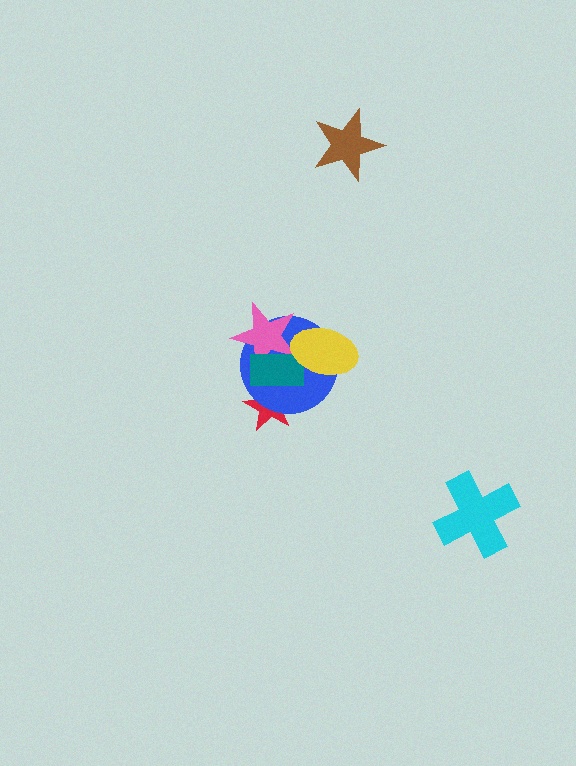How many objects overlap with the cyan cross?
0 objects overlap with the cyan cross.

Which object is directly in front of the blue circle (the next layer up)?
The pink star is directly in front of the blue circle.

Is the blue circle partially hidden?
Yes, it is partially covered by another shape.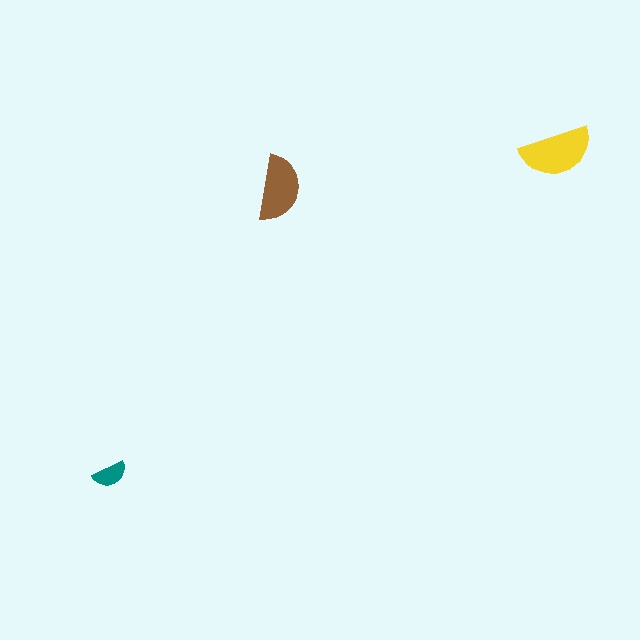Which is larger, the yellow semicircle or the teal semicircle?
The yellow one.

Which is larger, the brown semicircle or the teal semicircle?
The brown one.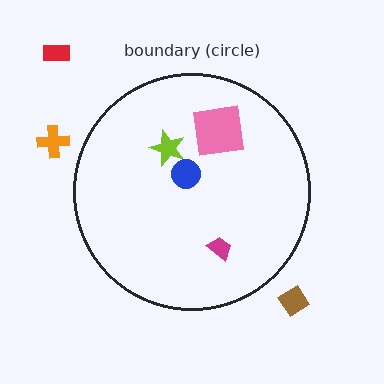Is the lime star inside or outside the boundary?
Inside.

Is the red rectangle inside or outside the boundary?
Outside.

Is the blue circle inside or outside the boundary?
Inside.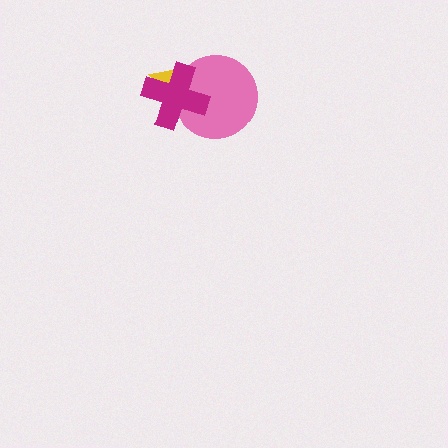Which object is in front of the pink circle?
The magenta cross is in front of the pink circle.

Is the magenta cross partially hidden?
No, no other shape covers it.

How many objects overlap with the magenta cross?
2 objects overlap with the magenta cross.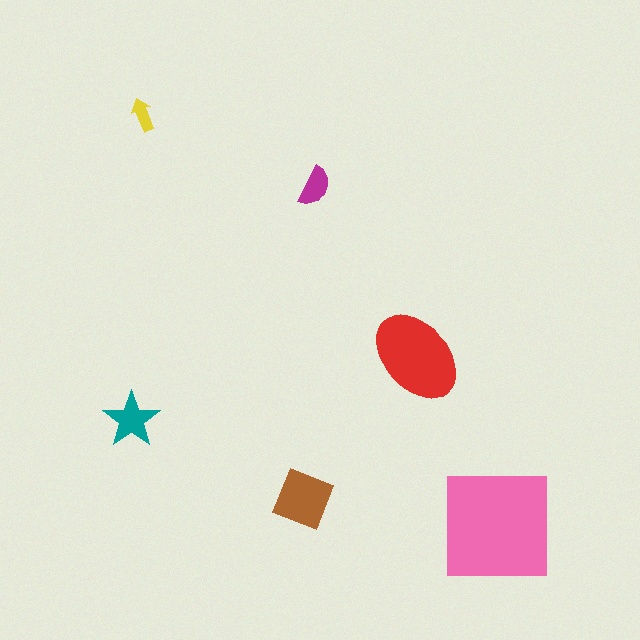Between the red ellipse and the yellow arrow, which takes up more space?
The red ellipse.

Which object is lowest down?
The pink square is bottommost.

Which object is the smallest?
The yellow arrow.